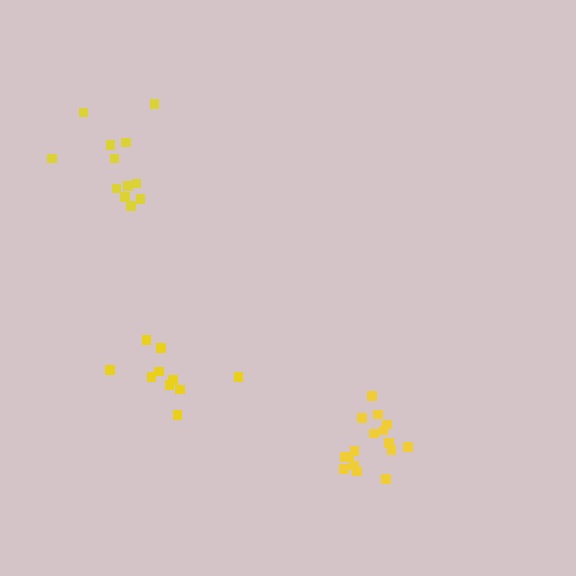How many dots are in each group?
Group 1: 16 dots, Group 2: 10 dots, Group 3: 12 dots (38 total).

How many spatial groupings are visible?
There are 3 spatial groupings.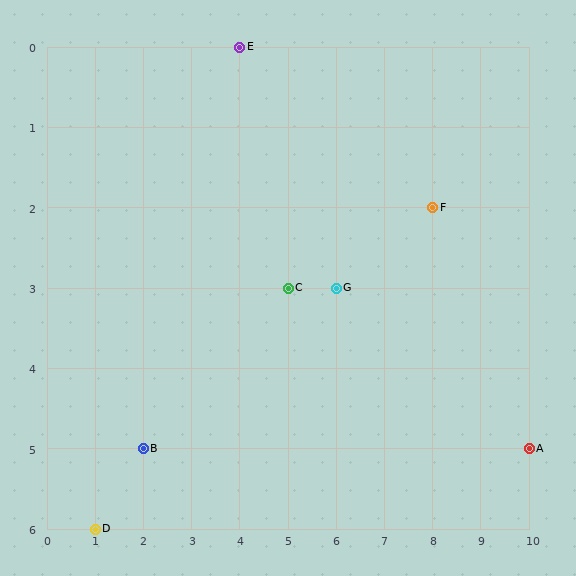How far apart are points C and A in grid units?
Points C and A are 5 columns and 2 rows apart (about 5.4 grid units diagonally).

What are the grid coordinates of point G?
Point G is at grid coordinates (6, 3).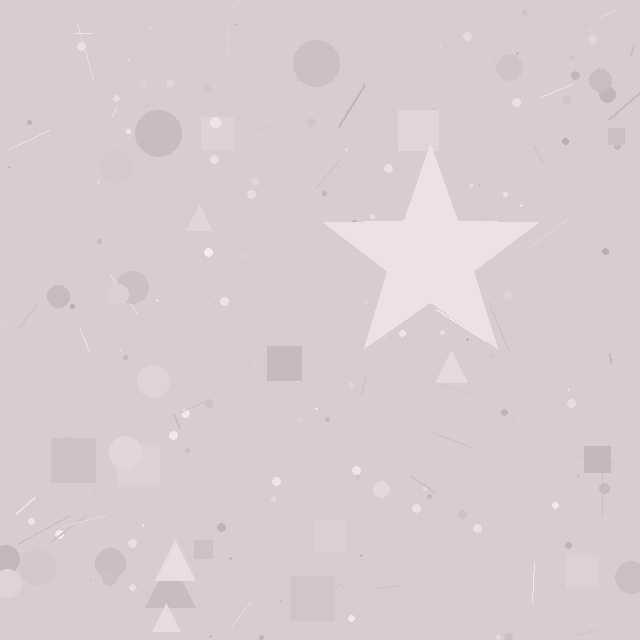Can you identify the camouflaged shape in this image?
The camouflaged shape is a star.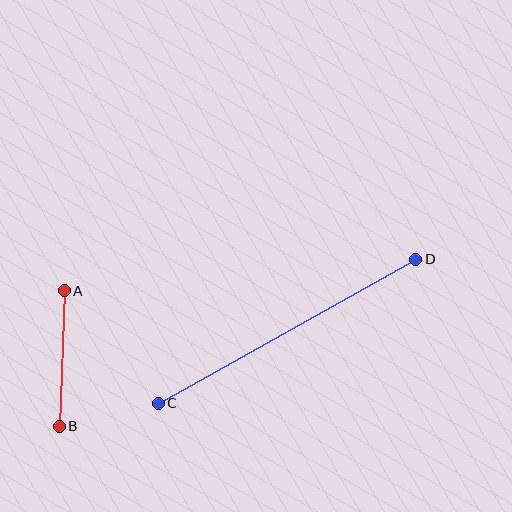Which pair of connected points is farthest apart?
Points C and D are farthest apart.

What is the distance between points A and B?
The distance is approximately 136 pixels.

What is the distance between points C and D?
The distance is approximately 295 pixels.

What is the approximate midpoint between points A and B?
The midpoint is at approximately (62, 359) pixels.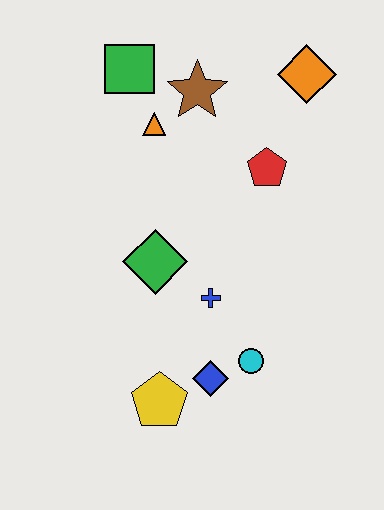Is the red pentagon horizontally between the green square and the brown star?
No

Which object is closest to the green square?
The orange triangle is closest to the green square.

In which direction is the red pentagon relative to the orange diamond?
The red pentagon is below the orange diamond.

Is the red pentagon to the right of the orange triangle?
Yes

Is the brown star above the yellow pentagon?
Yes